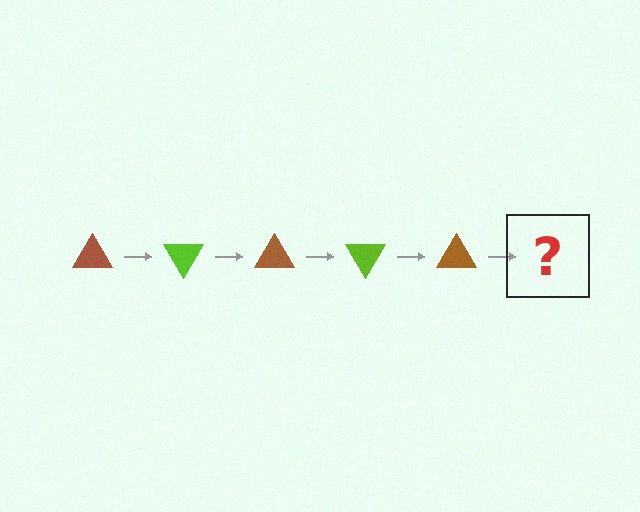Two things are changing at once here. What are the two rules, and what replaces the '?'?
The two rules are that it rotates 60 degrees each step and the color cycles through brown and lime. The '?' should be a lime triangle, rotated 300 degrees from the start.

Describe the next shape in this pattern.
It should be a lime triangle, rotated 300 degrees from the start.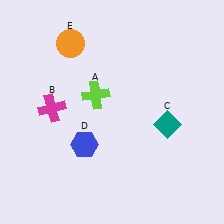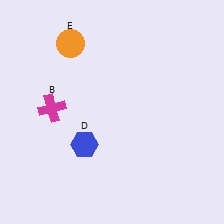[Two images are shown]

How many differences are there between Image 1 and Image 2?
There are 2 differences between the two images.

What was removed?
The teal diamond (C), the lime cross (A) were removed in Image 2.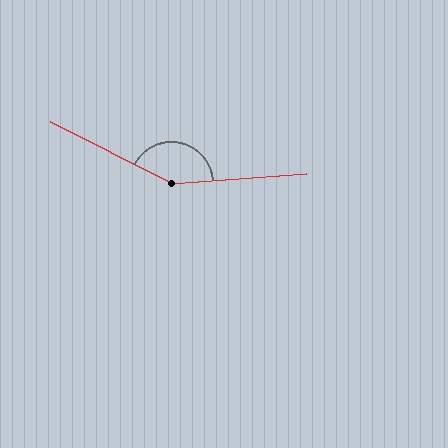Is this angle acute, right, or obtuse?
It is obtuse.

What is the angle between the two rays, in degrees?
Approximately 149 degrees.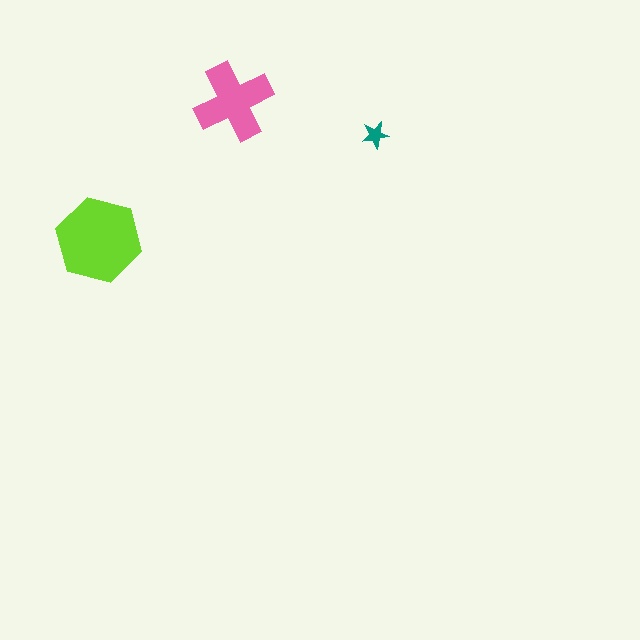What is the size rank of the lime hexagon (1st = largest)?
1st.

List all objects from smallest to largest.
The teal star, the pink cross, the lime hexagon.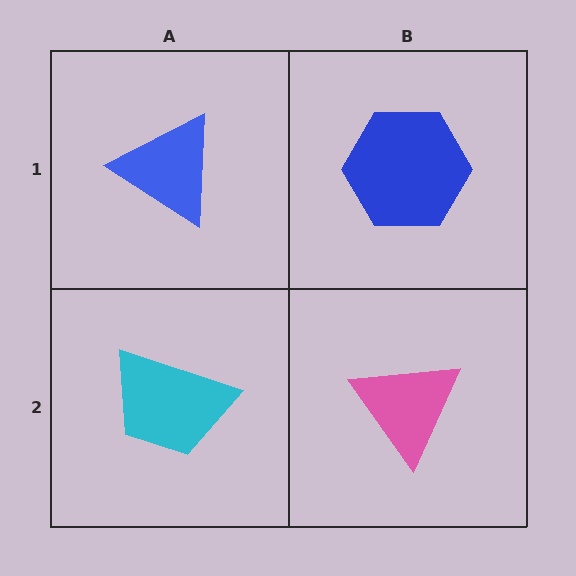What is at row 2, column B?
A pink triangle.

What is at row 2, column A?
A cyan trapezoid.